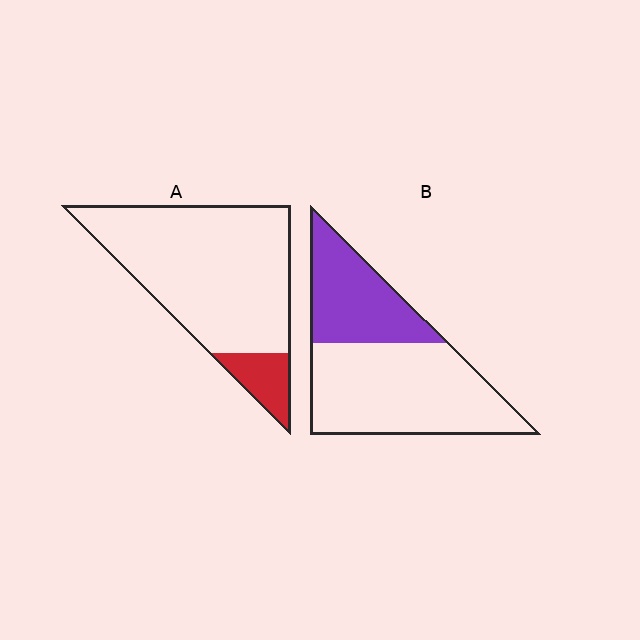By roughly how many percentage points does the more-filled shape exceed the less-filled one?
By roughly 25 percentage points (B over A).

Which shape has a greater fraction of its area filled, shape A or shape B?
Shape B.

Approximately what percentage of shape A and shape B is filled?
A is approximately 15% and B is approximately 35%.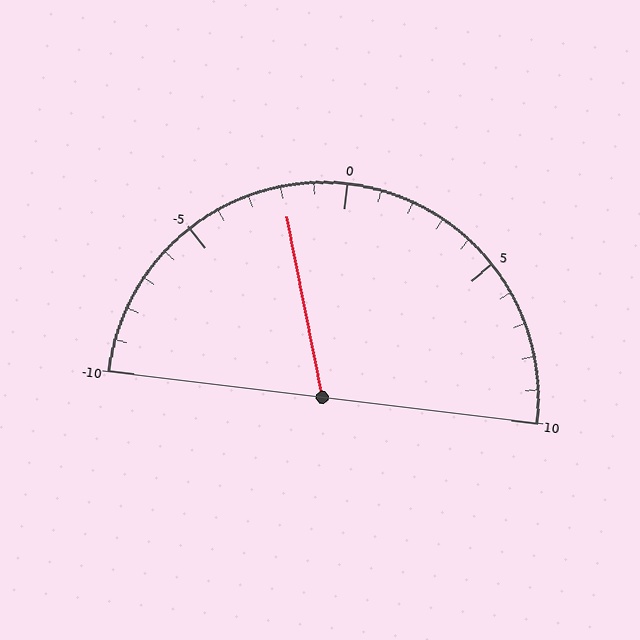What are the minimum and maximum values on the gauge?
The gauge ranges from -10 to 10.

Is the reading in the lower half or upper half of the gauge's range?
The reading is in the lower half of the range (-10 to 10).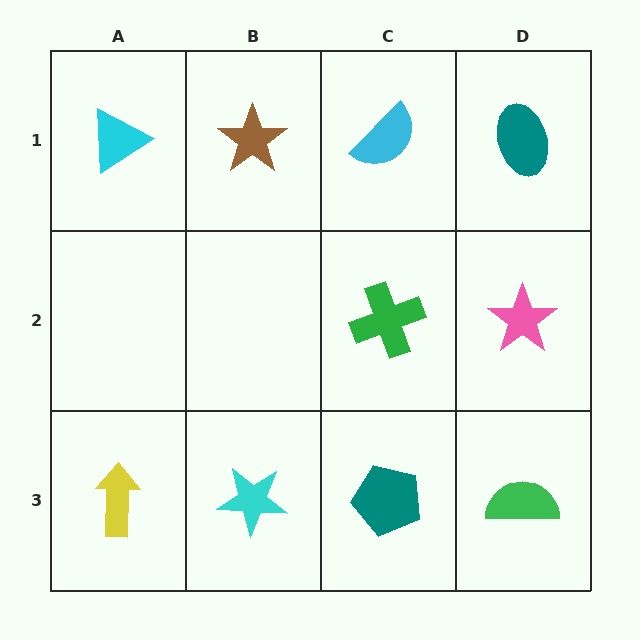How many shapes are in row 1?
4 shapes.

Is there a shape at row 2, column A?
No, that cell is empty.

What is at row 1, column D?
A teal ellipse.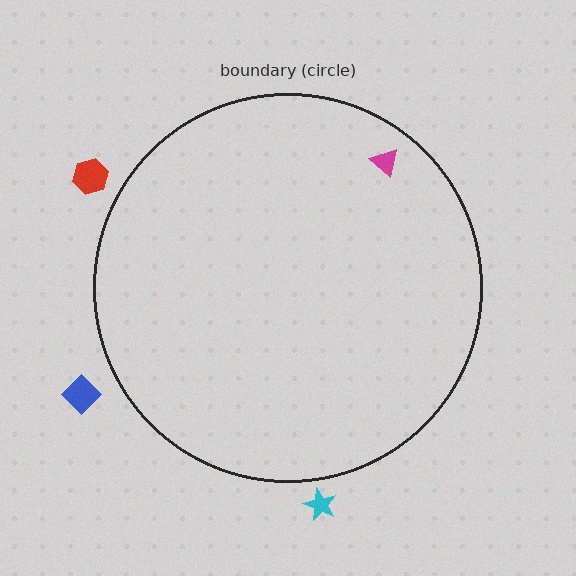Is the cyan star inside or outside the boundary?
Outside.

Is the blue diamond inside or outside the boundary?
Outside.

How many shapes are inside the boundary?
1 inside, 3 outside.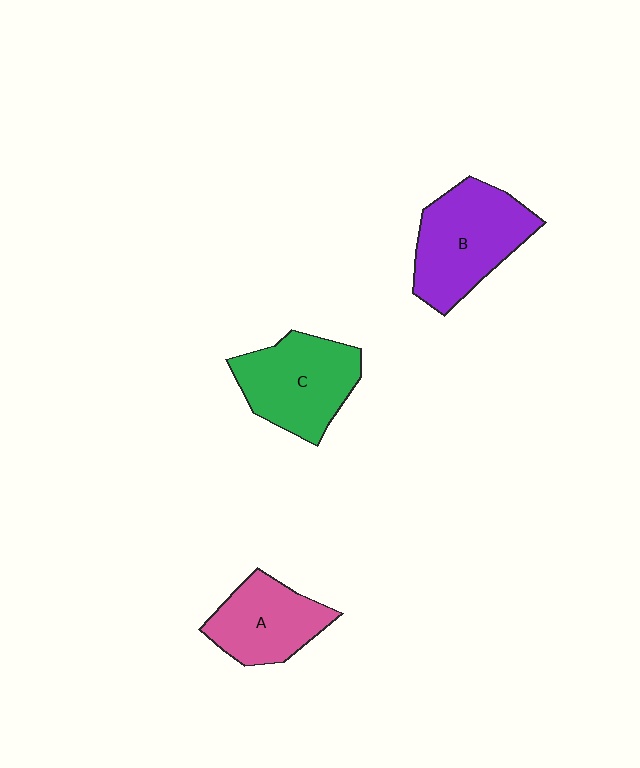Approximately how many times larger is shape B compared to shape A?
Approximately 1.4 times.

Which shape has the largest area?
Shape B (purple).